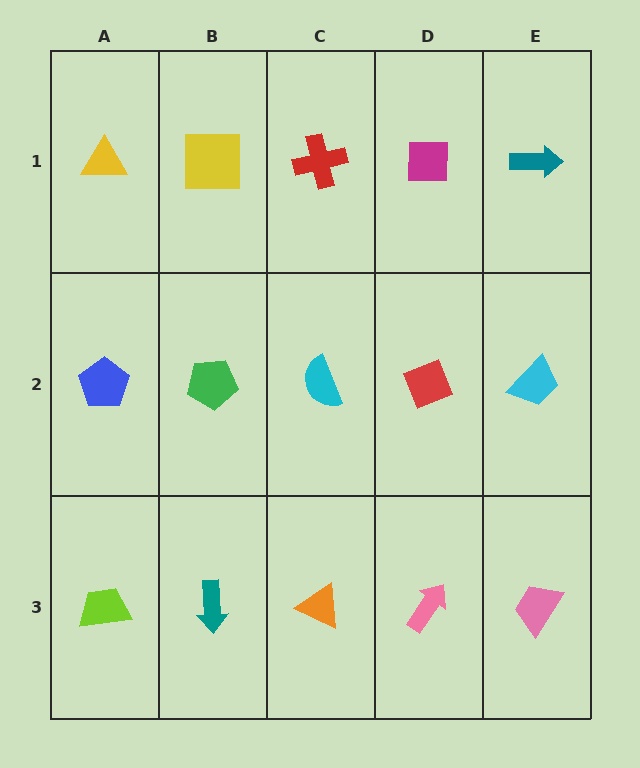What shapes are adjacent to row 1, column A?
A blue pentagon (row 2, column A), a yellow square (row 1, column B).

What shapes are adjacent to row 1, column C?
A cyan semicircle (row 2, column C), a yellow square (row 1, column B), a magenta square (row 1, column D).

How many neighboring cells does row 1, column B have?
3.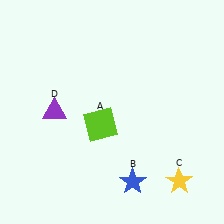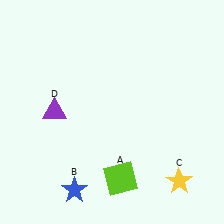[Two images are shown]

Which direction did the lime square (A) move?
The lime square (A) moved down.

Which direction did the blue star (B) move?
The blue star (B) moved left.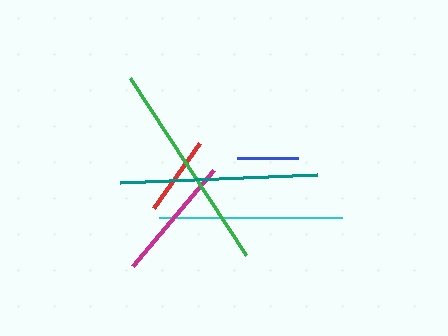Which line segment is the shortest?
The blue line is the shortest at approximately 62 pixels.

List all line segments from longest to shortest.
From longest to shortest: green, teal, cyan, magenta, red, blue.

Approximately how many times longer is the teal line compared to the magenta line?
The teal line is approximately 1.6 times the length of the magenta line.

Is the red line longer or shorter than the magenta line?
The magenta line is longer than the red line.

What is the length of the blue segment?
The blue segment is approximately 62 pixels long.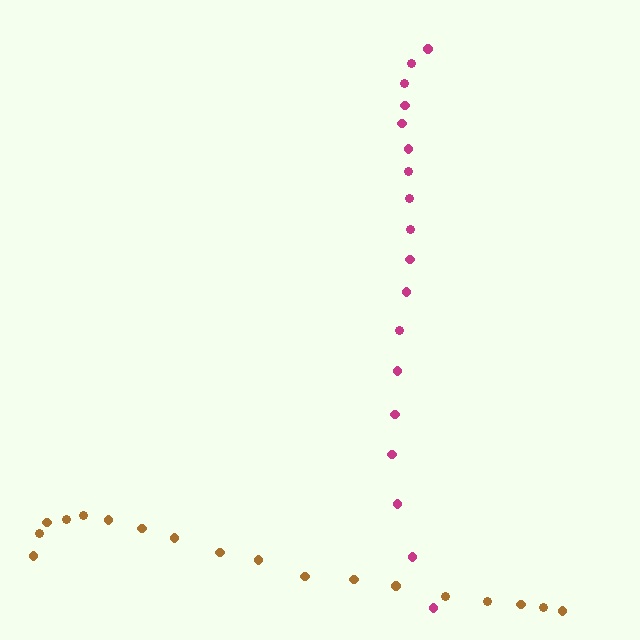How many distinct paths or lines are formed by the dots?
There are 2 distinct paths.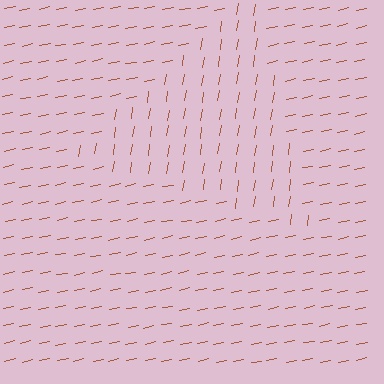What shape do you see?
I see a triangle.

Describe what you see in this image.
The image is filled with small brown line segments. A triangle region in the image has lines oriented differently from the surrounding lines, creating a visible texture boundary.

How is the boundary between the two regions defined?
The boundary is defined purely by a change in line orientation (approximately 69 degrees difference). All lines are the same color and thickness.